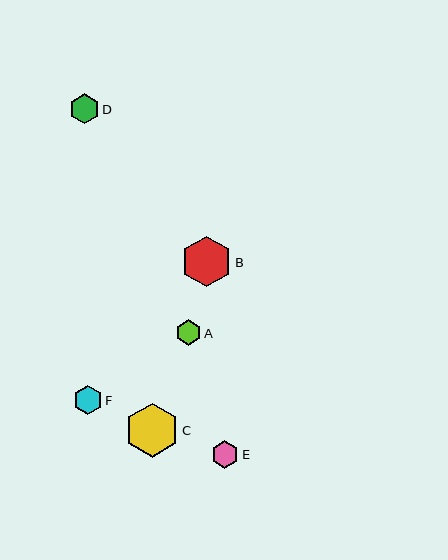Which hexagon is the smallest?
Hexagon A is the smallest with a size of approximately 25 pixels.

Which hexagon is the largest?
Hexagon C is the largest with a size of approximately 54 pixels.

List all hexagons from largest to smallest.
From largest to smallest: C, B, D, F, E, A.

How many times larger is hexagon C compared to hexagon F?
Hexagon C is approximately 1.9 times the size of hexagon F.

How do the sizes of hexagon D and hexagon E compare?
Hexagon D and hexagon E are approximately the same size.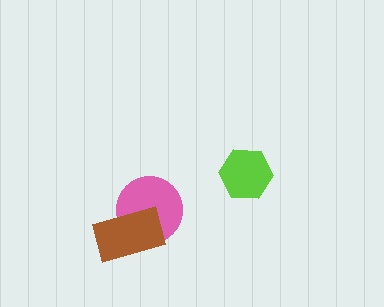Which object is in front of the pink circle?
The brown rectangle is in front of the pink circle.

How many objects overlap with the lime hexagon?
0 objects overlap with the lime hexagon.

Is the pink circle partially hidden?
Yes, it is partially covered by another shape.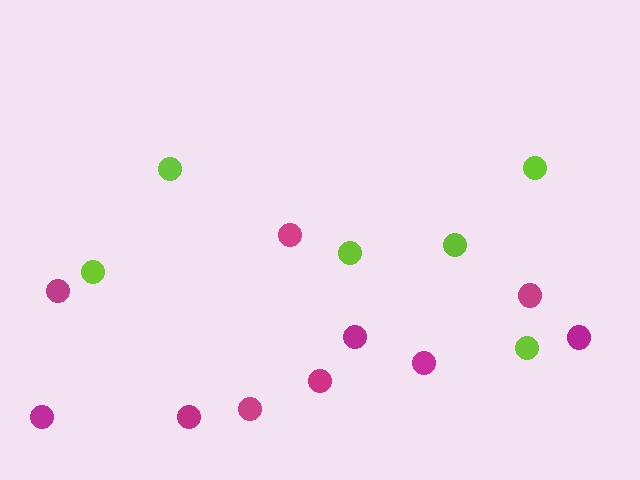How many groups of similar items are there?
There are 2 groups: one group of lime circles (6) and one group of magenta circles (10).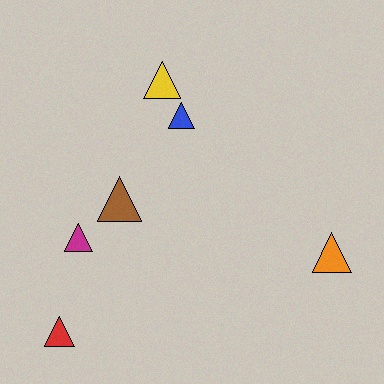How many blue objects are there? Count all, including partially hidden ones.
There is 1 blue object.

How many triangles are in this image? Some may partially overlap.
There are 6 triangles.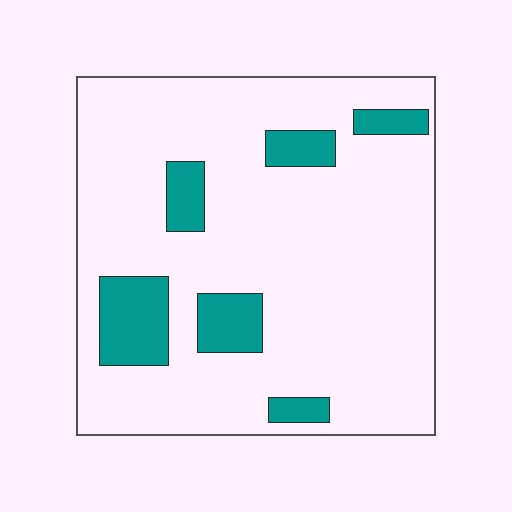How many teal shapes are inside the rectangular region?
6.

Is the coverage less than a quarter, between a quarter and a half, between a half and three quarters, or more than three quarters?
Less than a quarter.